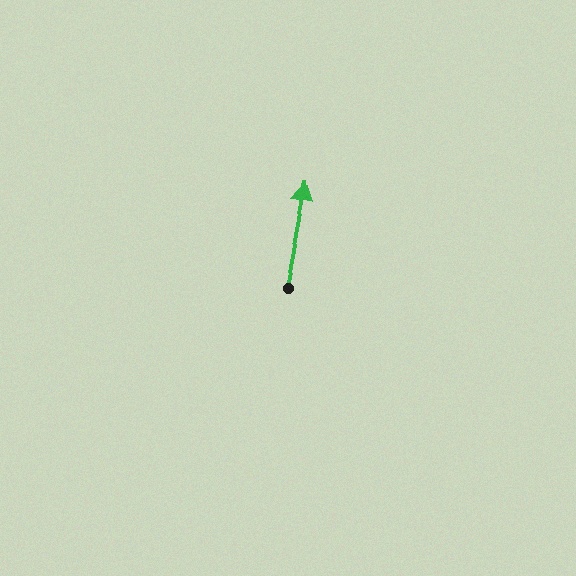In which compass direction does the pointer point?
North.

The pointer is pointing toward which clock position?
Roughly 12 o'clock.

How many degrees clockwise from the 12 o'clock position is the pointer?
Approximately 11 degrees.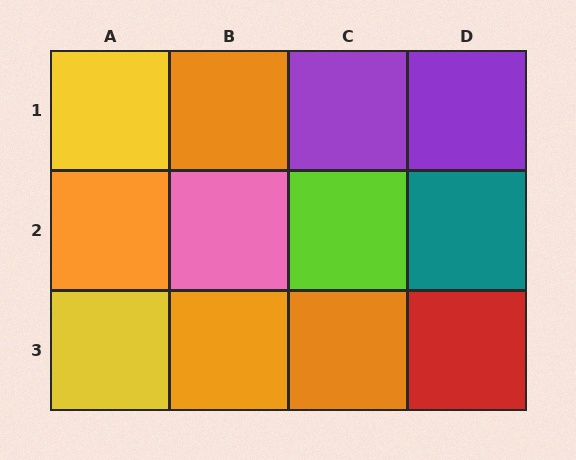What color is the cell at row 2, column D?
Teal.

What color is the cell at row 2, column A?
Orange.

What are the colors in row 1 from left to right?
Yellow, orange, purple, purple.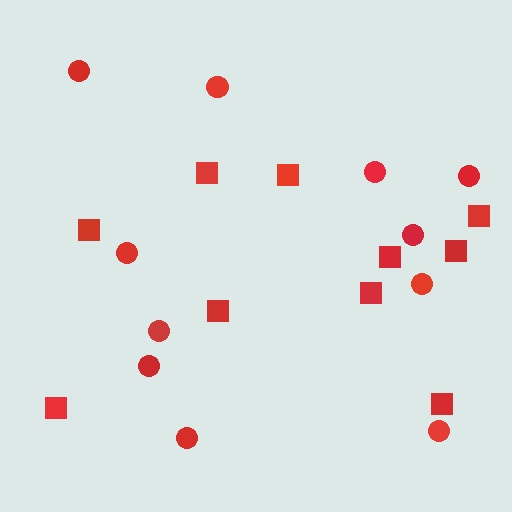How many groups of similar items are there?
There are 2 groups: one group of circles (11) and one group of squares (10).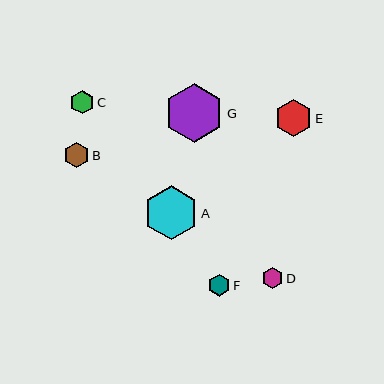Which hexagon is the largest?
Hexagon G is the largest with a size of approximately 60 pixels.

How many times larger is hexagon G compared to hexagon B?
Hexagon G is approximately 2.3 times the size of hexagon B.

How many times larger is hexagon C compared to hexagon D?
Hexagon C is approximately 1.1 times the size of hexagon D.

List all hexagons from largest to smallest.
From largest to smallest: G, A, E, B, C, F, D.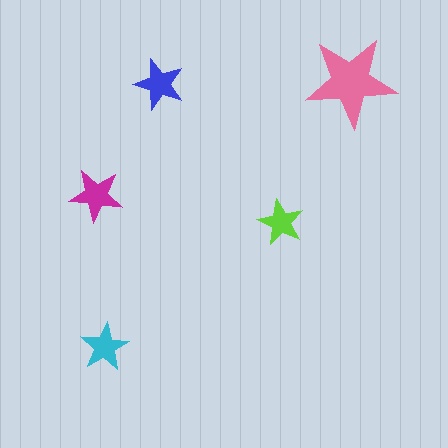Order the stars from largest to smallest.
the pink one, the magenta one, the blue one, the cyan one, the lime one.